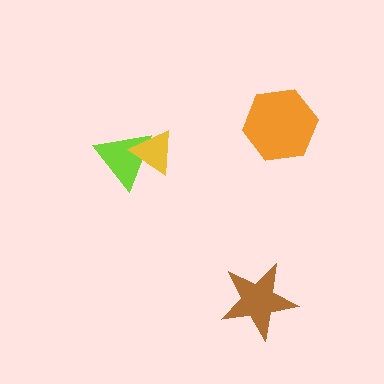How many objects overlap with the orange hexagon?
0 objects overlap with the orange hexagon.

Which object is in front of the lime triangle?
The yellow triangle is in front of the lime triangle.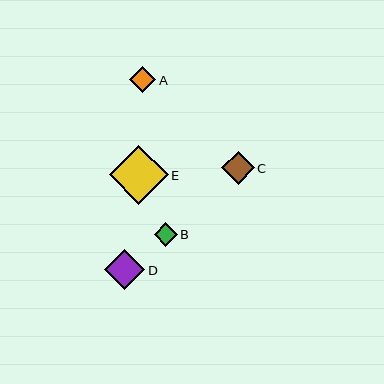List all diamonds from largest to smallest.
From largest to smallest: E, D, C, A, B.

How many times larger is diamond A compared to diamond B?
Diamond A is approximately 1.1 times the size of diamond B.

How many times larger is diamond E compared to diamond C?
Diamond E is approximately 1.8 times the size of diamond C.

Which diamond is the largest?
Diamond E is the largest with a size of approximately 59 pixels.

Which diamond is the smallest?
Diamond B is the smallest with a size of approximately 23 pixels.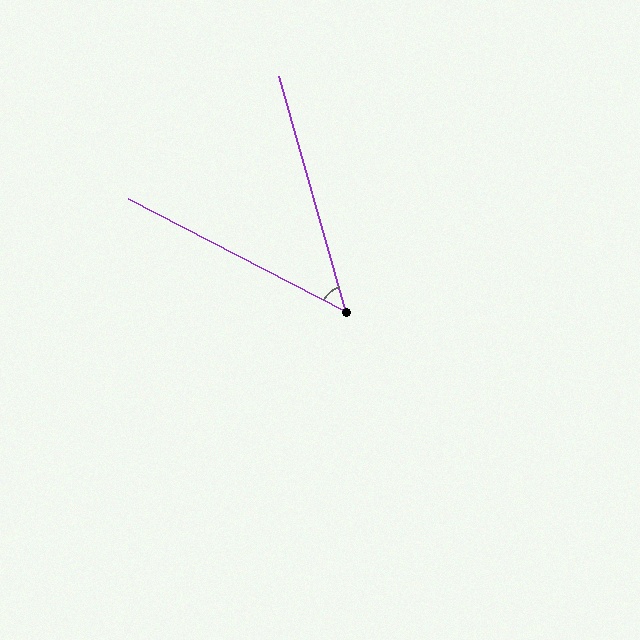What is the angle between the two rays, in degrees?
Approximately 47 degrees.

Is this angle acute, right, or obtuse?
It is acute.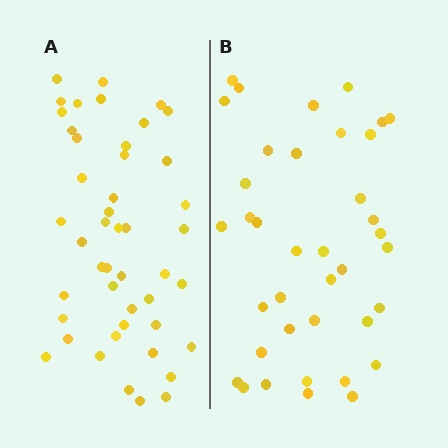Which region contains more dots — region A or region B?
Region A (the left region) has more dots.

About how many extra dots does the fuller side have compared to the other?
Region A has roughly 8 or so more dots than region B.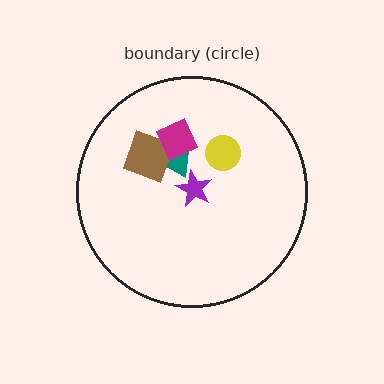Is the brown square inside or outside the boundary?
Inside.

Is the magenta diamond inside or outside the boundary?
Inside.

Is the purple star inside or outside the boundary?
Inside.